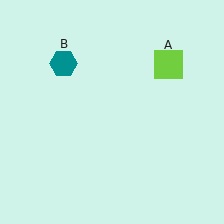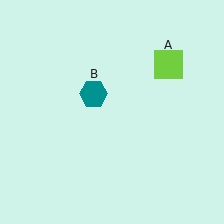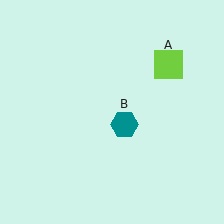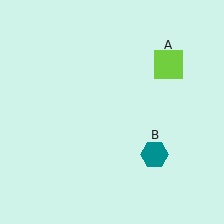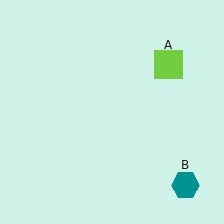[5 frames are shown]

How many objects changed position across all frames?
1 object changed position: teal hexagon (object B).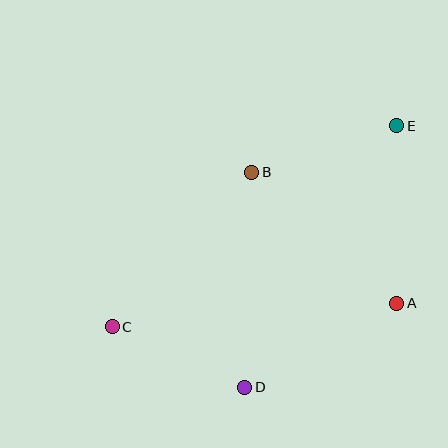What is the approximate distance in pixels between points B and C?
The distance between B and C is approximately 208 pixels.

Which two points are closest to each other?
Points C and D are closest to each other.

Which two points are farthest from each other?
Points C and E are farthest from each other.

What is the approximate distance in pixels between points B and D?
The distance between B and D is approximately 215 pixels.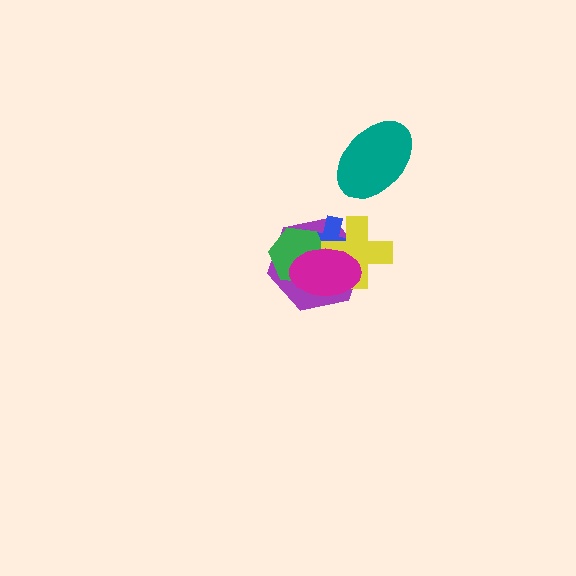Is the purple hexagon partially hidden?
Yes, it is partially covered by another shape.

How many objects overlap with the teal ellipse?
0 objects overlap with the teal ellipse.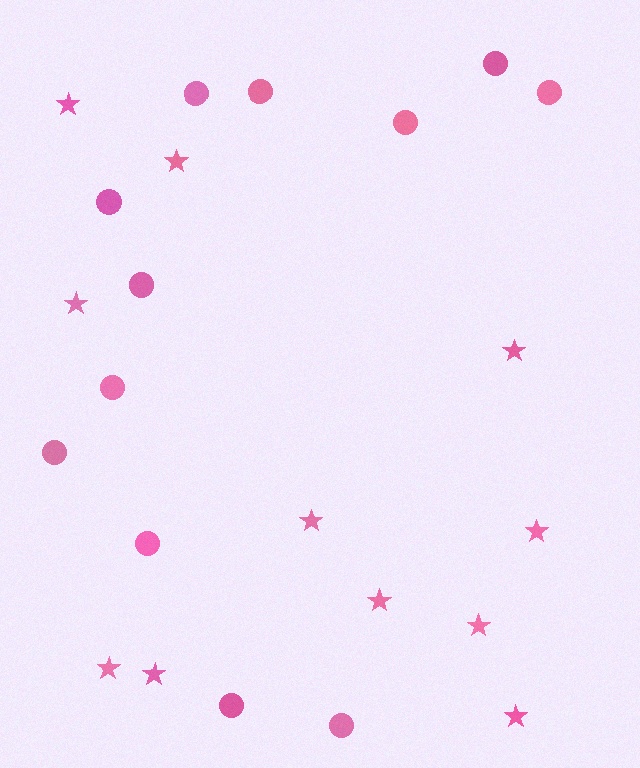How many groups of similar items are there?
There are 2 groups: one group of circles (12) and one group of stars (11).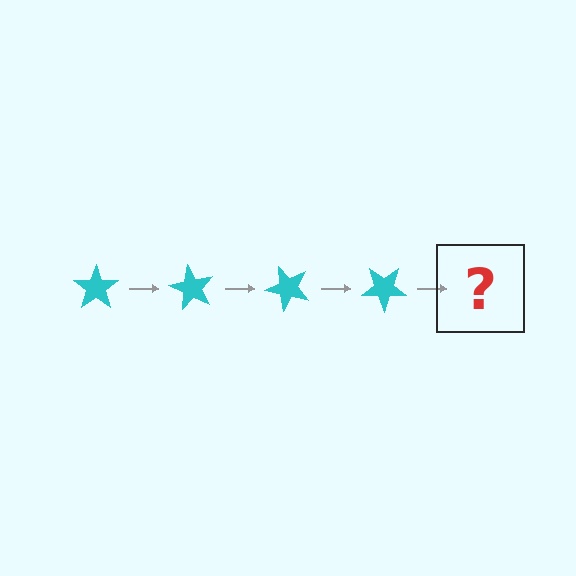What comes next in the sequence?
The next element should be a cyan star rotated 240 degrees.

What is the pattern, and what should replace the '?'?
The pattern is that the star rotates 60 degrees each step. The '?' should be a cyan star rotated 240 degrees.